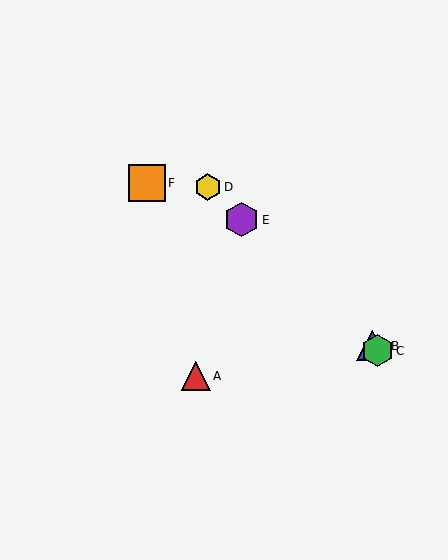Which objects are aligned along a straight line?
Objects B, C, D, E are aligned along a straight line.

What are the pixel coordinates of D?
Object D is at (208, 187).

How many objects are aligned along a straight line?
4 objects (B, C, D, E) are aligned along a straight line.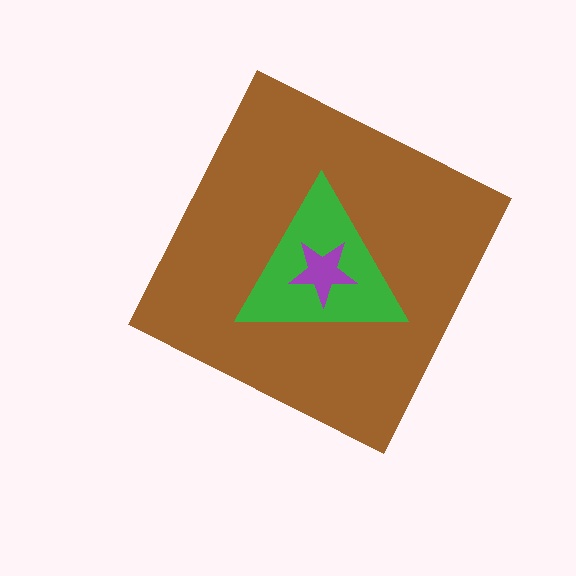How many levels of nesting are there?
3.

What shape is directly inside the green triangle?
The purple star.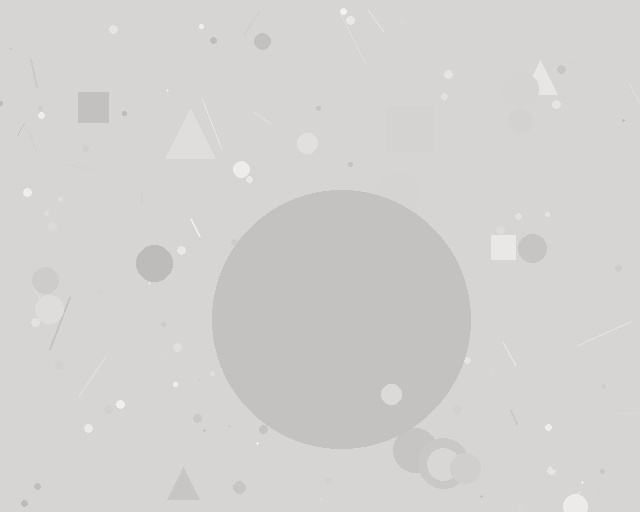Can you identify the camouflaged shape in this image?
The camouflaged shape is a circle.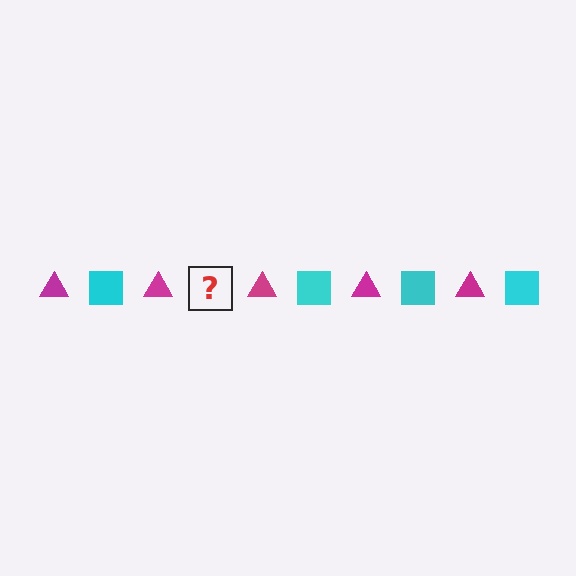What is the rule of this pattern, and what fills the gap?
The rule is that the pattern alternates between magenta triangle and cyan square. The gap should be filled with a cyan square.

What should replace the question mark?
The question mark should be replaced with a cyan square.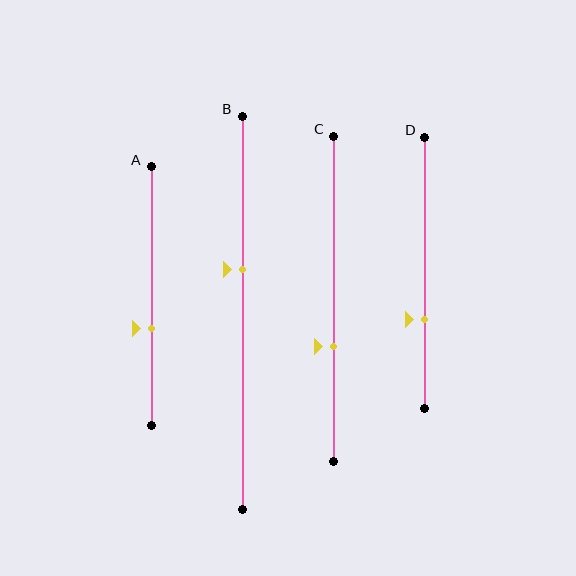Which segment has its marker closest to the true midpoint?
Segment B has its marker closest to the true midpoint.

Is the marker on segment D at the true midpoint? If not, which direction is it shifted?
No, the marker on segment D is shifted downward by about 17% of the segment length.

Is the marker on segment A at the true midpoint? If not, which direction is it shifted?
No, the marker on segment A is shifted downward by about 13% of the segment length.